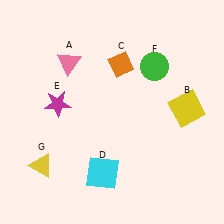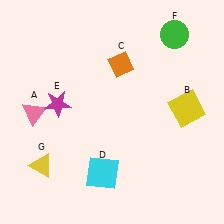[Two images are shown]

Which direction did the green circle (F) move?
The green circle (F) moved up.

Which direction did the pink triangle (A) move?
The pink triangle (A) moved down.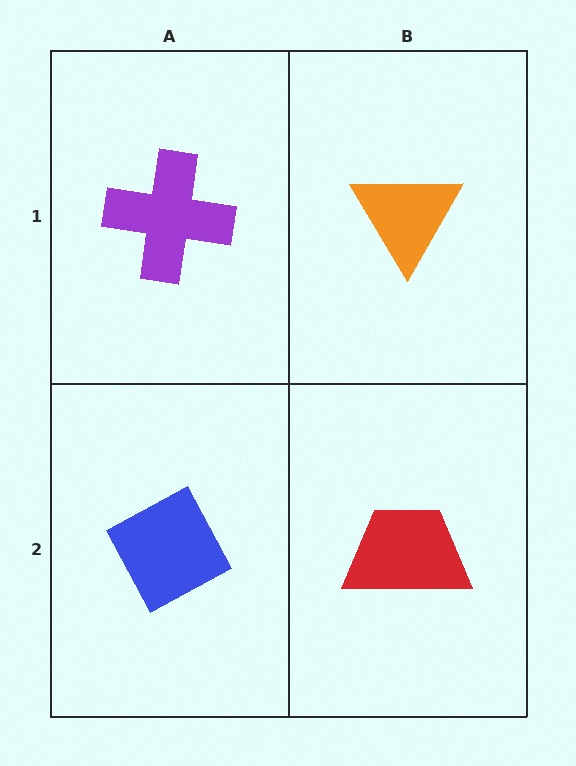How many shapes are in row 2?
2 shapes.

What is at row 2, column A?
A blue diamond.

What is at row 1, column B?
An orange triangle.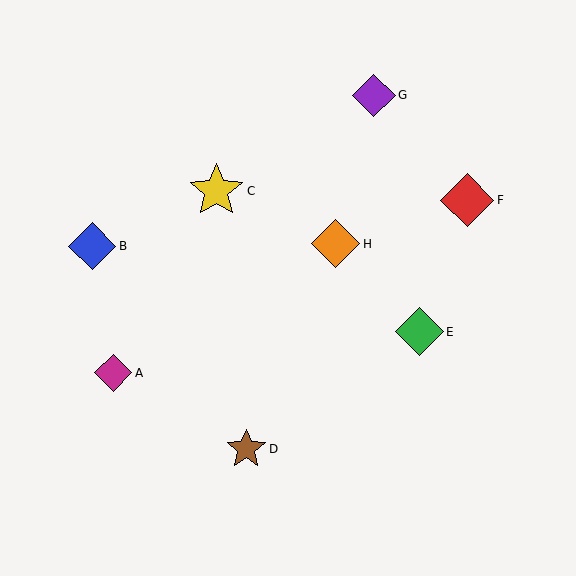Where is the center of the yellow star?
The center of the yellow star is at (216, 191).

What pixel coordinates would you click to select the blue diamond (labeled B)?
Click at (92, 246) to select the blue diamond B.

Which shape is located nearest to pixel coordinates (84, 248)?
The blue diamond (labeled B) at (92, 246) is nearest to that location.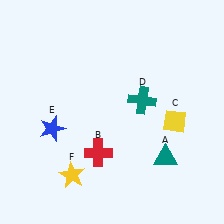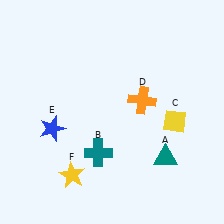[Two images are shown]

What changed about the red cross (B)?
In Image 1, B is red. In Image 2, it changed to teal.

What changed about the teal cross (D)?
In Image 1, D is teal. In Image 2, it changed to orange.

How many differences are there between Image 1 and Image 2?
There are 2 differences between the two images.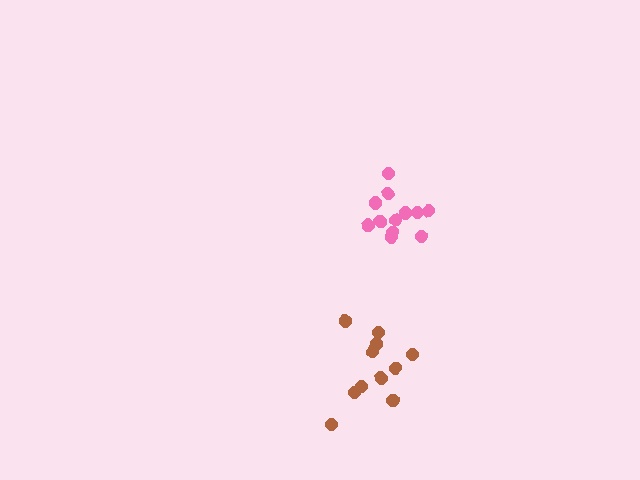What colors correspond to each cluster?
The clusters are colored: pink, brown.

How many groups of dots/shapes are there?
There are 2 groups.